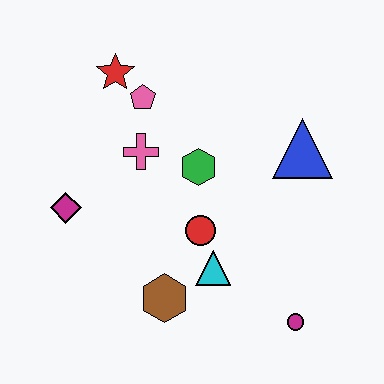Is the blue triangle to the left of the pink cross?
No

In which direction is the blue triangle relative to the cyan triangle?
The blue triangle is above the cyan triangle.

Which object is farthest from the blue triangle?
The magenta diamond is farthest from the blue triangle.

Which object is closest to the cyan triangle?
The red circle is closest to the cyan triangle.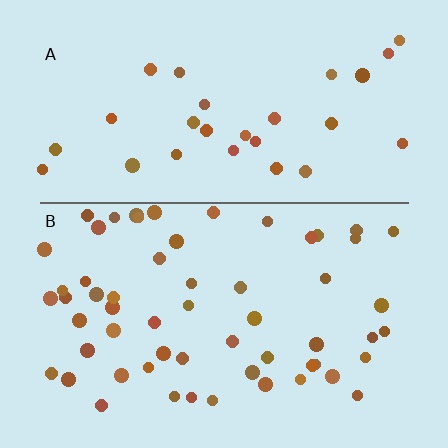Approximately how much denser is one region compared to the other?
Approximately 2.0× — region B over region A.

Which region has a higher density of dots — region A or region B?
B (the bottom).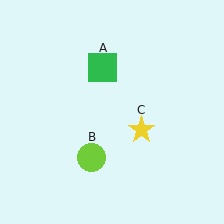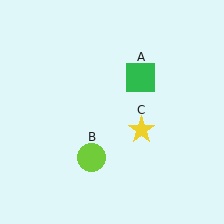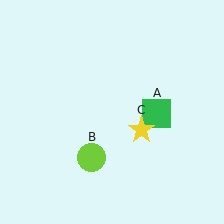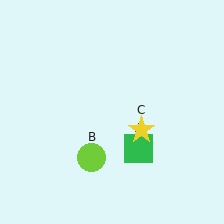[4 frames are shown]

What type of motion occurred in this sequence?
The green square (object A) rotated clockwise around the center of the scene.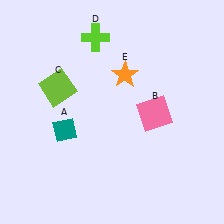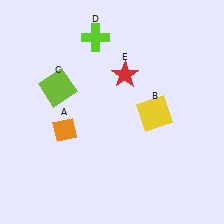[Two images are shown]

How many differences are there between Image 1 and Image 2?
There are 3 differences between the two images.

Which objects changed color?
A changed from teal to orange. B changed from pink to yellow. E changed from orange to red.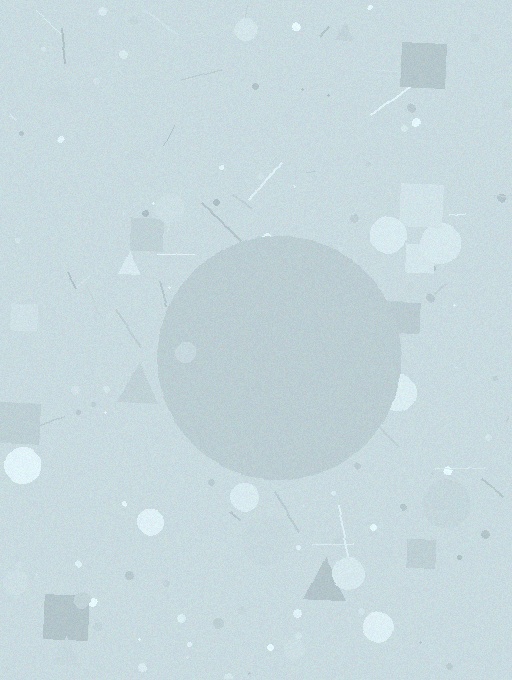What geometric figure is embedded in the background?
A circle is embedded in the background.